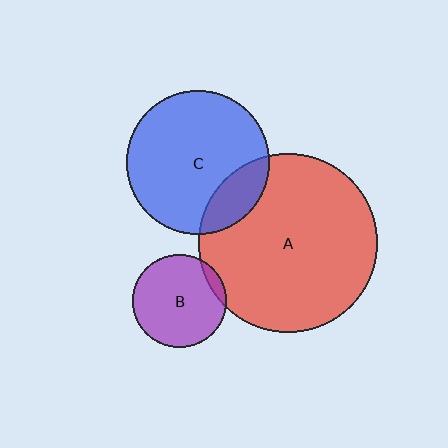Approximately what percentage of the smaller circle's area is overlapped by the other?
Approximately 5%.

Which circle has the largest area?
Circle A (red).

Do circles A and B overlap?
Yes.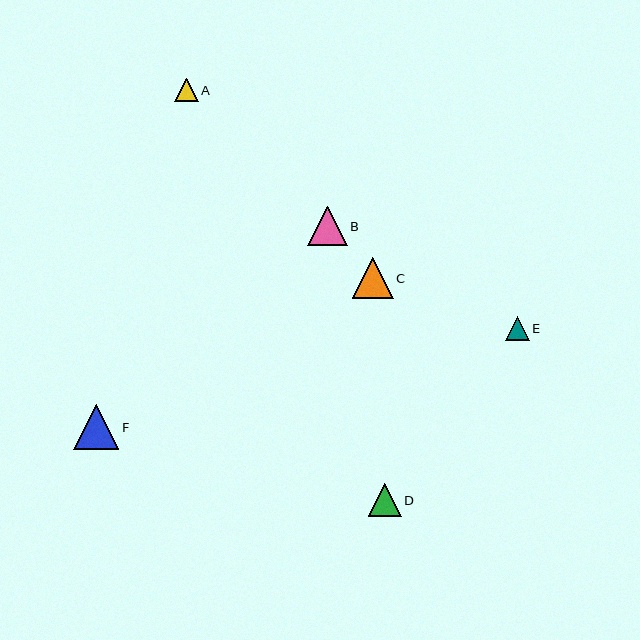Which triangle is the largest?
Triangle F is the largest with a size of approximately 45 pixels.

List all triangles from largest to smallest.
From largest to smallest: F, C, B, D, E, A.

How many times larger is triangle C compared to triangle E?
Triangle C is approximately 1.7 times the size of triangle E.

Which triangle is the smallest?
Triangle A is the smallest with a size of approximately 23 pixels.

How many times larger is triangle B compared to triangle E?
Triangle B is approximately 1.7 times the size of triangle E.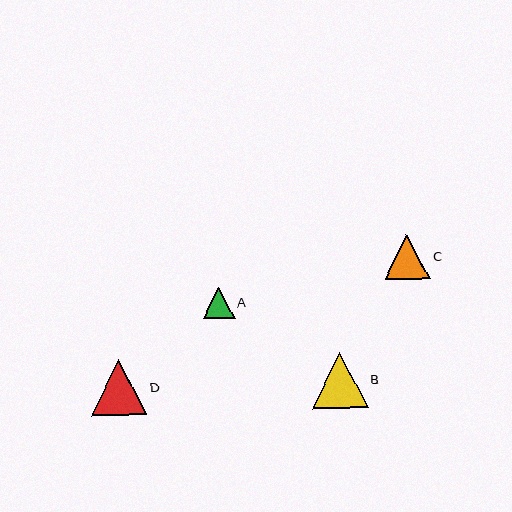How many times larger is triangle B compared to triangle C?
Triangle B is approximately 1.2 times the size of triangle C.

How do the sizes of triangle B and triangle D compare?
Triangle B and triangle D are approximately the same size.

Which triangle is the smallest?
Triangle A is the smallest with a size of approximately 31 pixels.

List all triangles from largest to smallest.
From largest to smallest: B, D, C, A.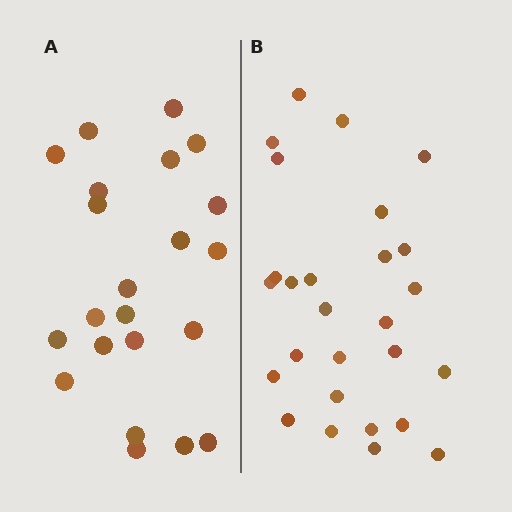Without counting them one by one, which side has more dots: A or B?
Region B (the right region) has more dots.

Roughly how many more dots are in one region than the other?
Region B has about 5 more dots than region A.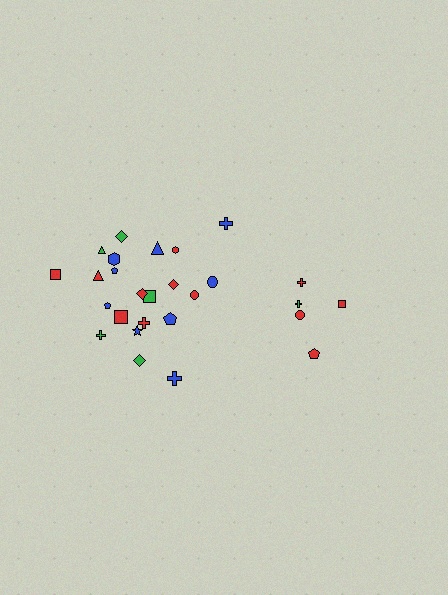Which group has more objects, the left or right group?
The left group.